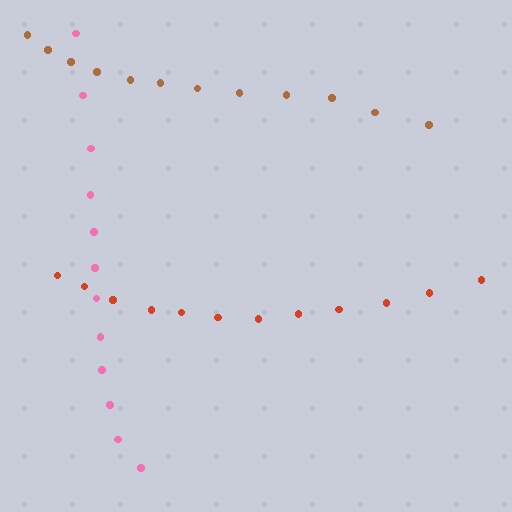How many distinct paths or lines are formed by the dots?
There are 3 distinct paths.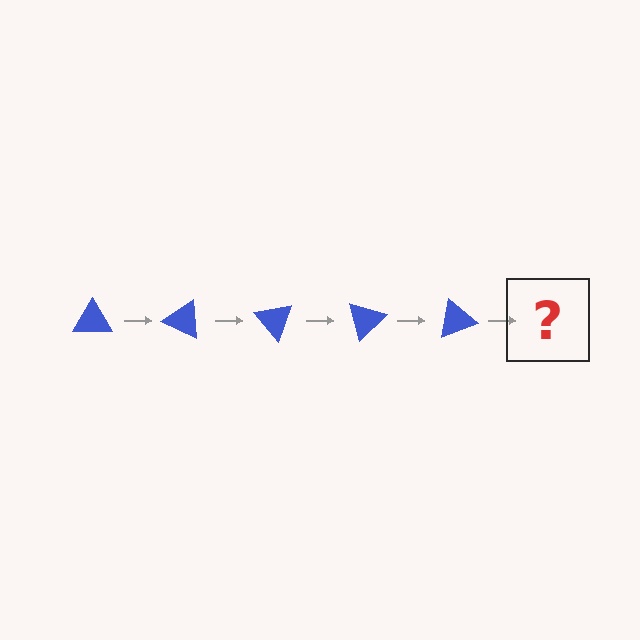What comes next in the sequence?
The next element should be a blue triangle rotated 125 degrees.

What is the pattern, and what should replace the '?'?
The pattern is that the triangle rotates 25 degrees each step. The '?' should be a blue triangle rotated 125 degrees.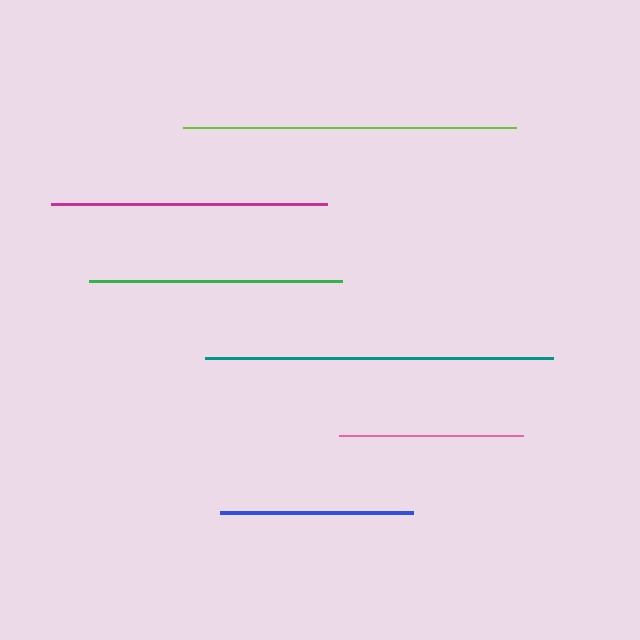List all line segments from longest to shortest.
From longest to shortest: teal, lime, magenta, green, blue, pink.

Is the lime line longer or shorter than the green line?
The lime line is longer than the green line.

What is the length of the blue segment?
The blue segment is approximately 193 pixels long.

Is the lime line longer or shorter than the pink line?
The lime line is longer than the pink line.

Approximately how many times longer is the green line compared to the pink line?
The green line is approximately 1.4 times the length of the pink line.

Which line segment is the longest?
The teal line is the longest at approximately 348 pixels.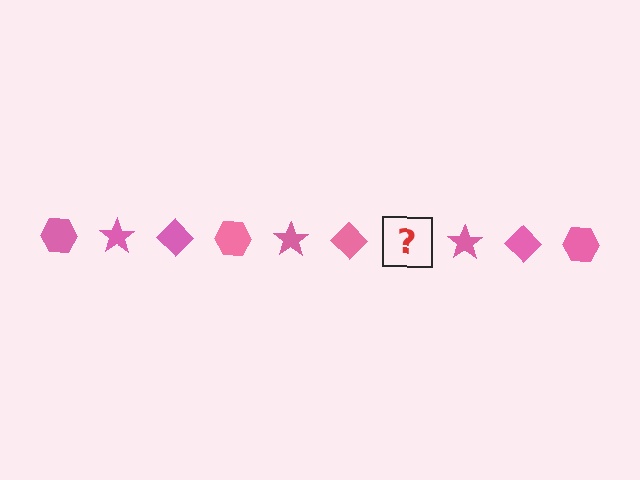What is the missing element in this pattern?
The missing element is a pink hexagon.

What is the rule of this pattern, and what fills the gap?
The rule is that the pattern cycles through hexagon, star, diamond shapes in pink. The gap should be filled with a pink hexagon.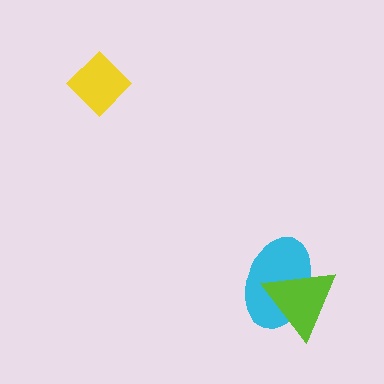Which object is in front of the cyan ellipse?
The lime triangle is in front of the cyan ellipse.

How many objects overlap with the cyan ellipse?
1 object overlaps with the cyan ellipse.